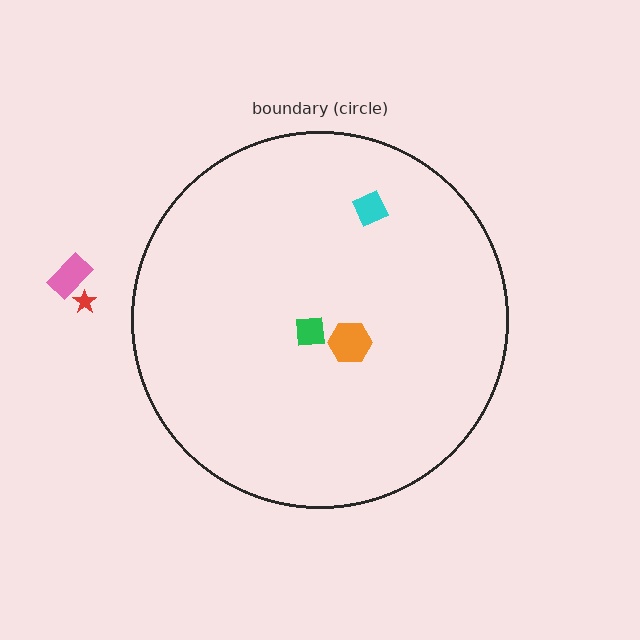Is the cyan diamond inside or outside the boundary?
Inside.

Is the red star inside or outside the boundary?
Outside.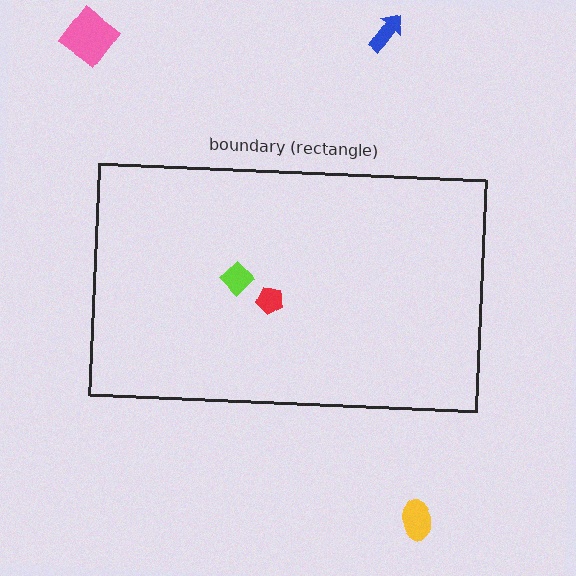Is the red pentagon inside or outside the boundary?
Inside.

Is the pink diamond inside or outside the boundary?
Outside.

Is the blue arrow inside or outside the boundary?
Outside.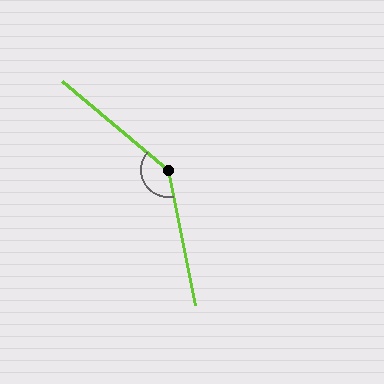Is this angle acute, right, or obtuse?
It is obtuse.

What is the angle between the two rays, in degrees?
Approximately 141 degrees.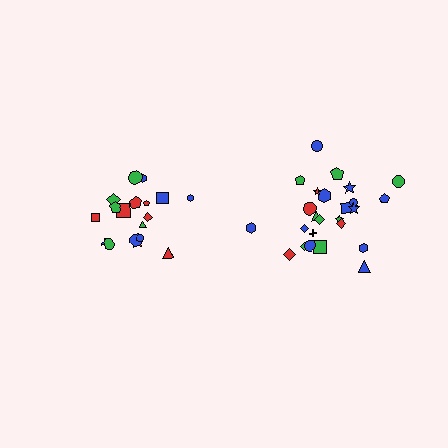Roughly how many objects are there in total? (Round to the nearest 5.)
Roughly 45 objects in total.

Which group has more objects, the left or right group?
The right group.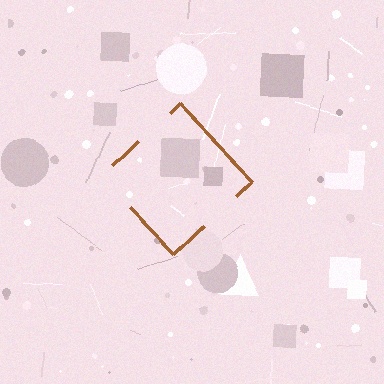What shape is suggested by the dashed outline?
The dashed outline suggests a diamond.